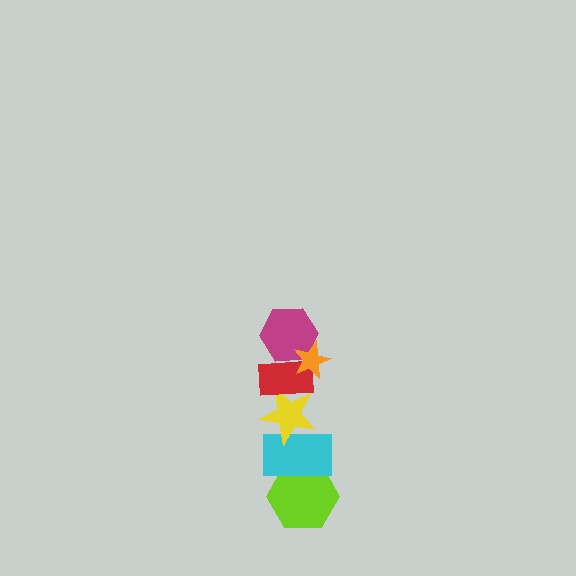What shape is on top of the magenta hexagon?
The orange star is on top of the magenta hexagon.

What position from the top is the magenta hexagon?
The magenta hexagon is 2nd from the top.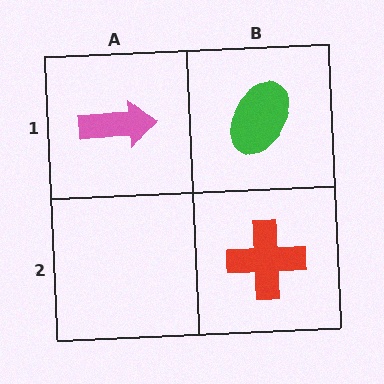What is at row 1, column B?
A green ellipse.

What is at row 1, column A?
A pink arrow.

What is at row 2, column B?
A red cross.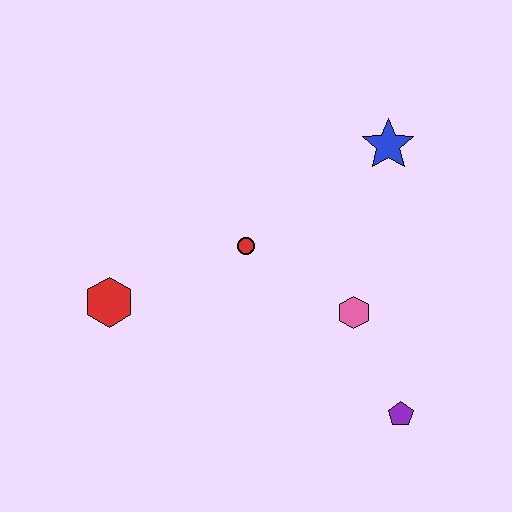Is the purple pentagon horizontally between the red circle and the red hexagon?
No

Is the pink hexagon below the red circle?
Yes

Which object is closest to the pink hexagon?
The purple pentagon is closest to the pink hexagon.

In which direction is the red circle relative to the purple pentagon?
The red circle is above the purple pentagon.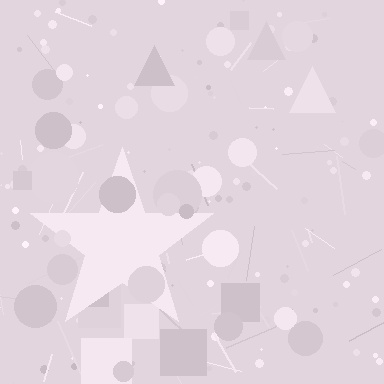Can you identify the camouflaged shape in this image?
The camouflaged shape is a star.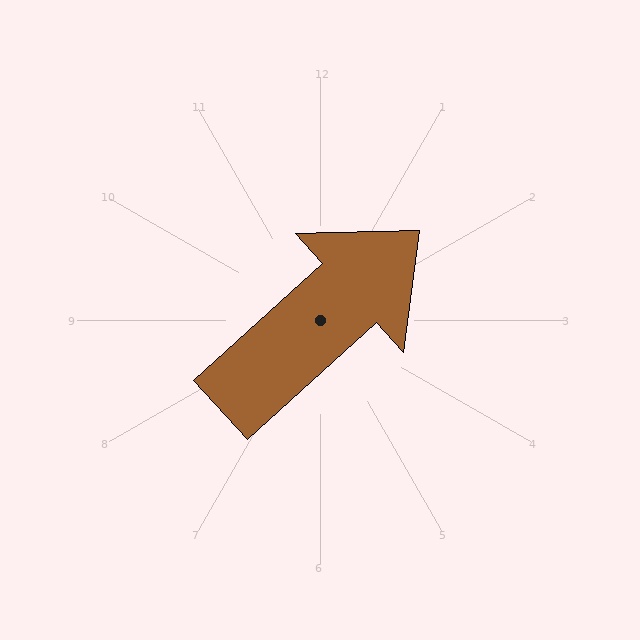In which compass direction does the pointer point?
Northeast.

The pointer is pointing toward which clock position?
Roughly 2 o'clock.